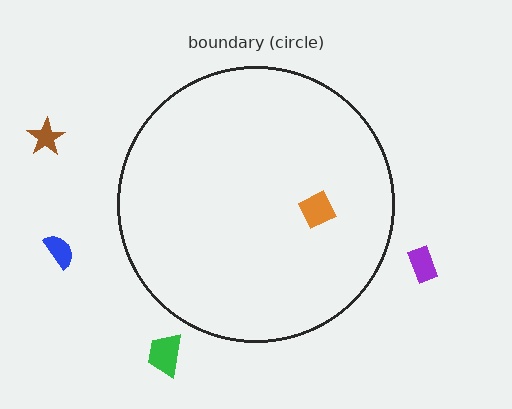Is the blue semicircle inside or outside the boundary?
Outside.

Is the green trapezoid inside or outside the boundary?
Outside.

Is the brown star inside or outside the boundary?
Outside.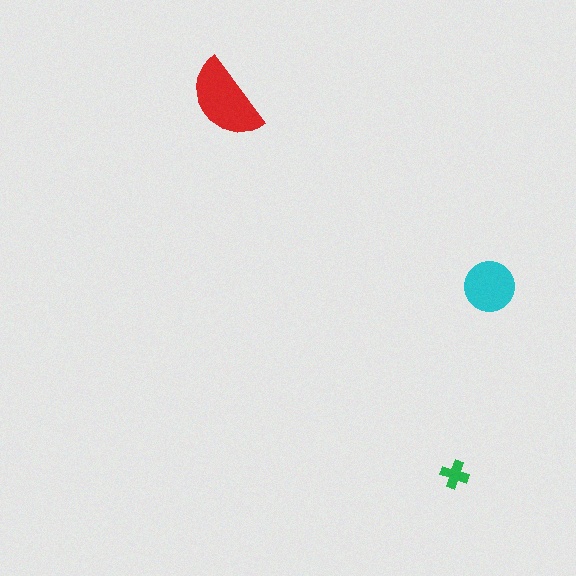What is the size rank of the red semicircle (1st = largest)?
1st.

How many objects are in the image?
There are 3 objects in the image.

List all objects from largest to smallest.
The red semicircle, the cyan circle, the green cross.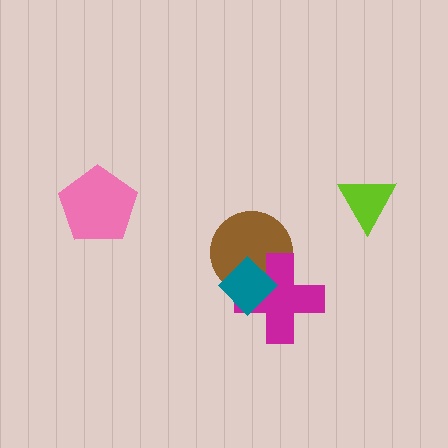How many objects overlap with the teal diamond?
2 objects overlap with the teal diamond.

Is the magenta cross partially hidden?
Yes, it is partially covered by another shape.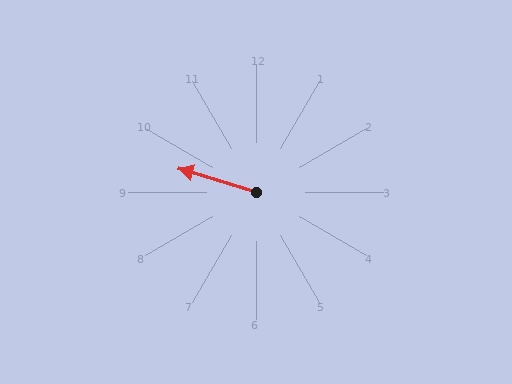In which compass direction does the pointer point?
West.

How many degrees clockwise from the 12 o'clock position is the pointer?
Approximately 287 degrees.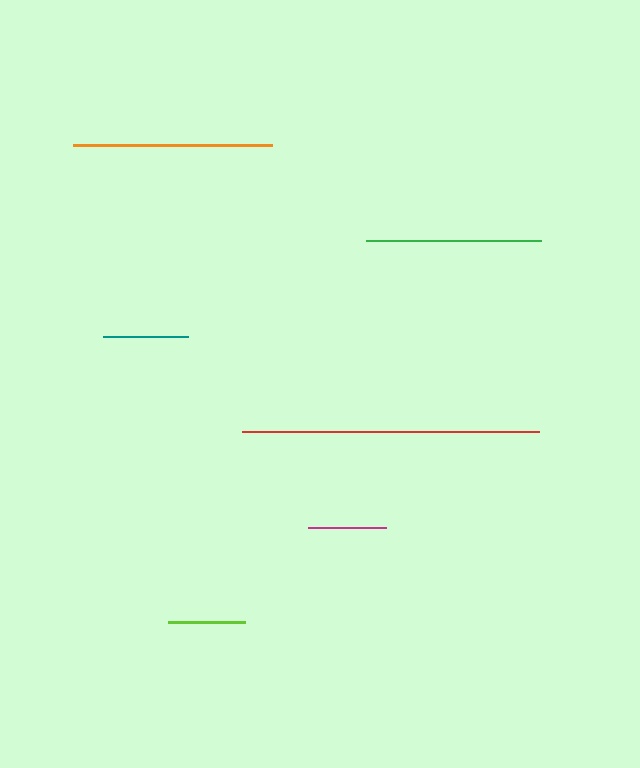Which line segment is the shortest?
The lime line is the shortest at approximately 77 pixels.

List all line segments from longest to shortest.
From longest to shortest: red, orange, green, teal, magenta, lime.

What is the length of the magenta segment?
The magenta segment is approximately 78 pixels long.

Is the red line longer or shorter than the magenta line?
The red line is longer than the magenta line.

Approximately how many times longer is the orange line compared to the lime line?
The orange line is approximately 2.6 times the length of the lime line.